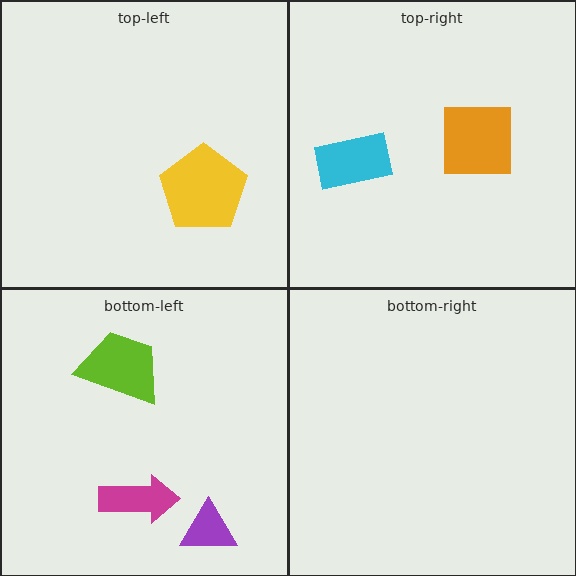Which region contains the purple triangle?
The bottom-left region.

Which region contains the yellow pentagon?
The top-left region.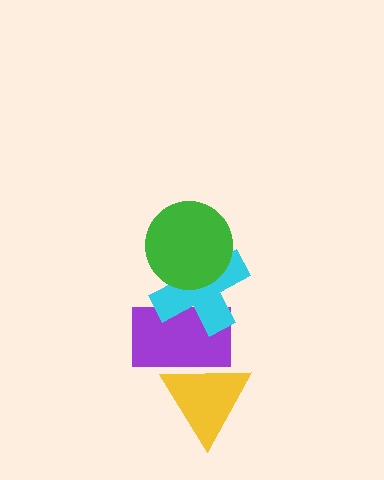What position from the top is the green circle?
The green circle is 1st from the top.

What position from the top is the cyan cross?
The cyan cross is 2nd from the top.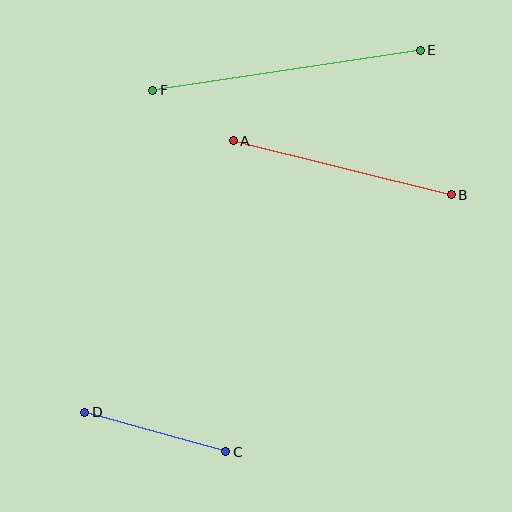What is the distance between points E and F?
The distance is approximately 271 pixels.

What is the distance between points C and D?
The distance is approximately 147 pixels.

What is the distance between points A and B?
The distance is approximately 225 pixels.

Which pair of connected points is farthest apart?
Points E and F are farthest apart.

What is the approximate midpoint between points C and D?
The midpoint is at approximately (155, 432) pixels.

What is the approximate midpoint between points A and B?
The midpoint is at approximately (342, 168) pixels.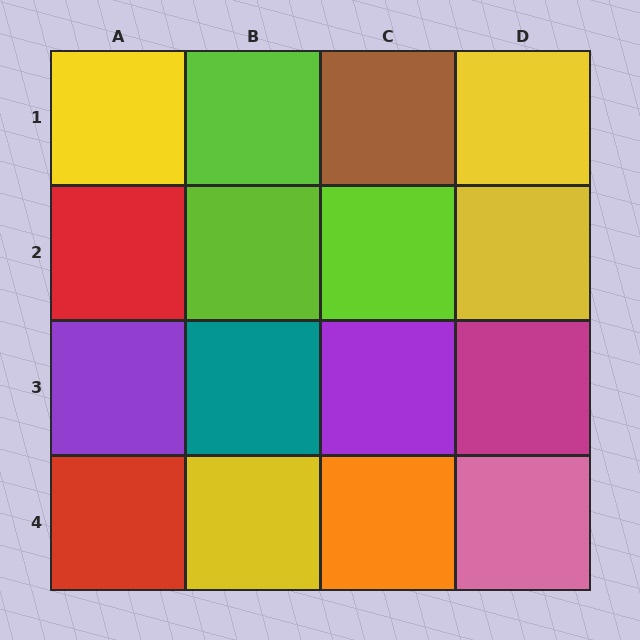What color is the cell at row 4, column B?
Yellow.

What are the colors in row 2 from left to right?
Red, lime, lime, yellow.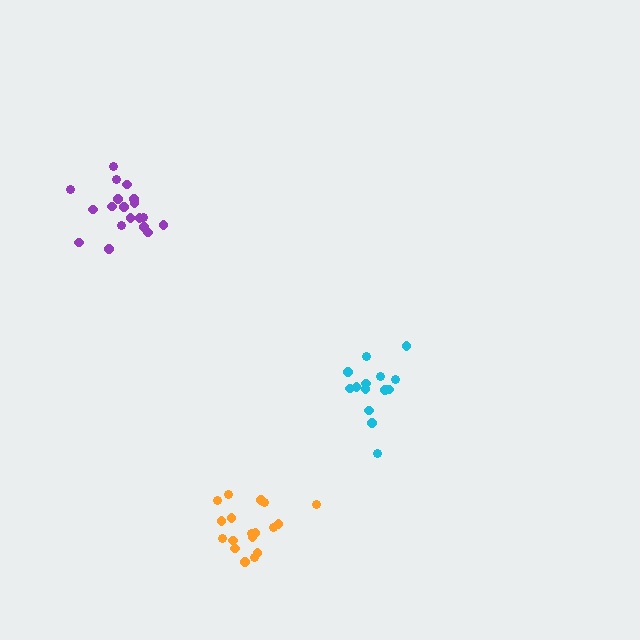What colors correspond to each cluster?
The clusters are colored: purple, cyan, orange.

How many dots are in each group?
Group 1: 19 dots, Group 2: 14 dots, Group 3: 18 dots (51 total).